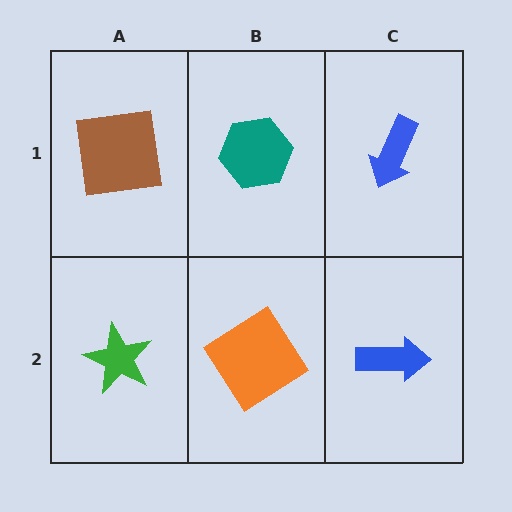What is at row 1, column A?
A brown square.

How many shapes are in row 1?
3 shapes.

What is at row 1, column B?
A teal hexagon.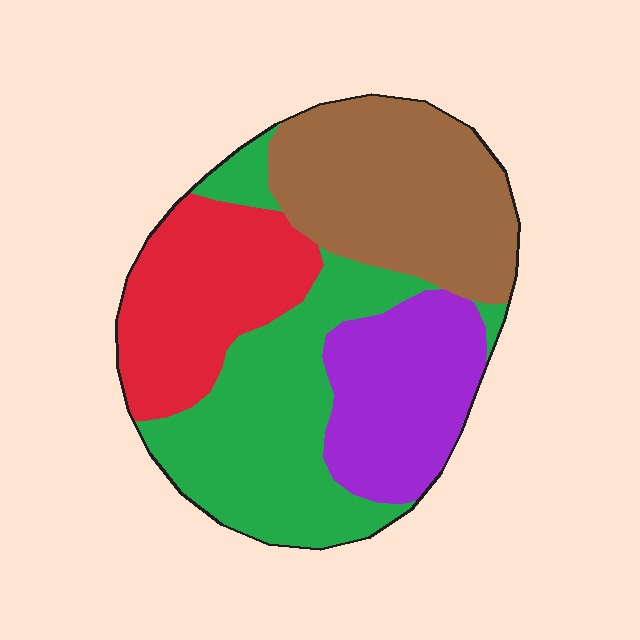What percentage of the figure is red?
Red covers 21% of the figure.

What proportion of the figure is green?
Green takes up between a sixth and a third of the figure.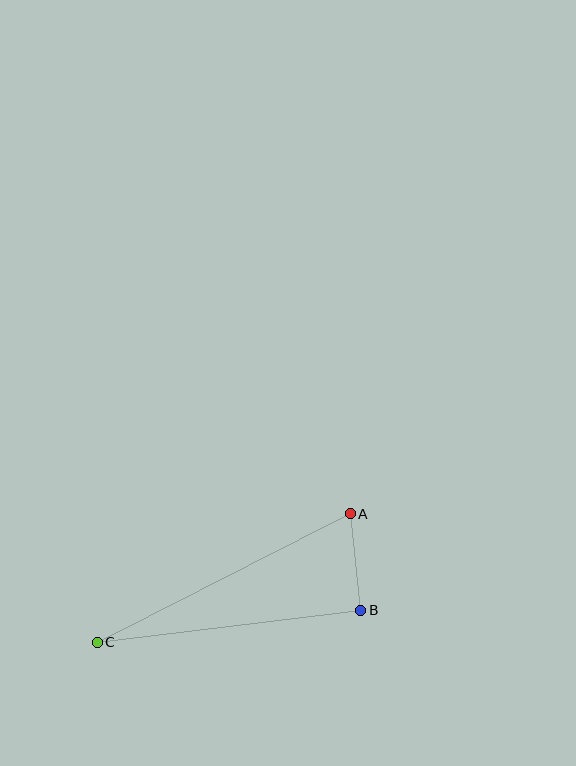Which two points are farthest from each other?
Points A and C are farthest from each other.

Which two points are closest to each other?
Points A and B are closest to each other.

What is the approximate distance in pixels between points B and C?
The distance between B and C is approximately 265 pixels.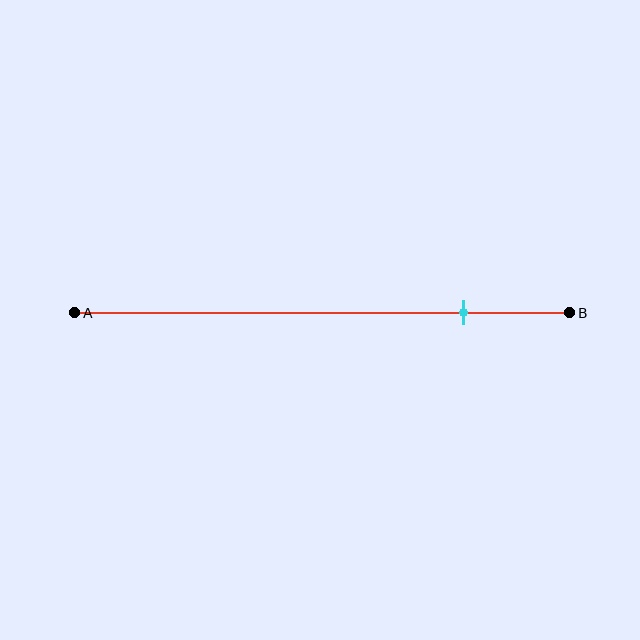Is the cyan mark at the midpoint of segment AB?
No, the mark is at about 80% from A, not at the 50% midpoint.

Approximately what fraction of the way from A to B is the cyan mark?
The cyan mark is approximately 80% of the way from A to B.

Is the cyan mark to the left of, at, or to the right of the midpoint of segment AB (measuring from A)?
The cyan mark is to the right of the midpoint of segment AB.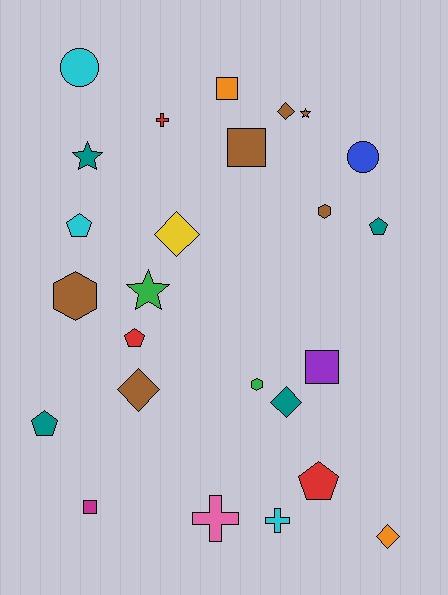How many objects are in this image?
There are 25 objects.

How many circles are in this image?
There are 2 circles.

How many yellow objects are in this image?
There is 1 yellow object.